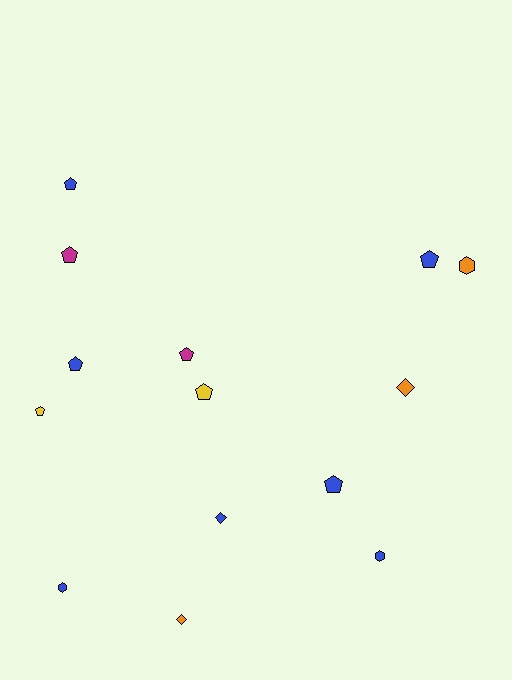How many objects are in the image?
There are 14 objects.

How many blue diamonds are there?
There is 1 blue diamond.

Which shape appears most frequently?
Pentagon, with 8 objects.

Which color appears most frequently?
Blue, with 7 objects.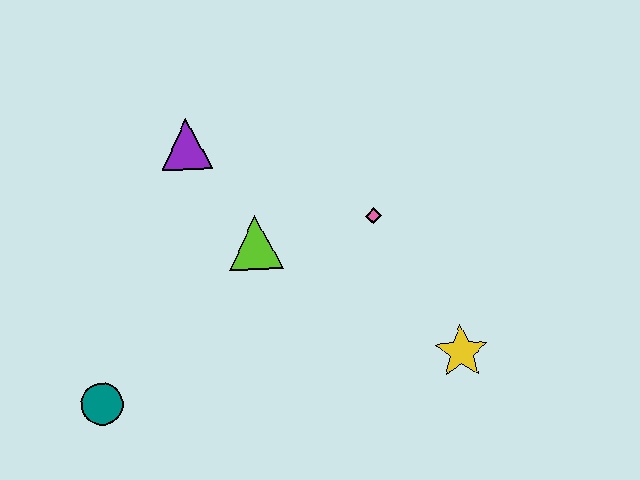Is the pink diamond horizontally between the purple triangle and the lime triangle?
No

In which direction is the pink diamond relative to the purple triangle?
The pink diamond is to the right of the purple triangle.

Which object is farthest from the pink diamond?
The teal circle is farthest from the pink diamond.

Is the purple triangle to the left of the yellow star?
Yes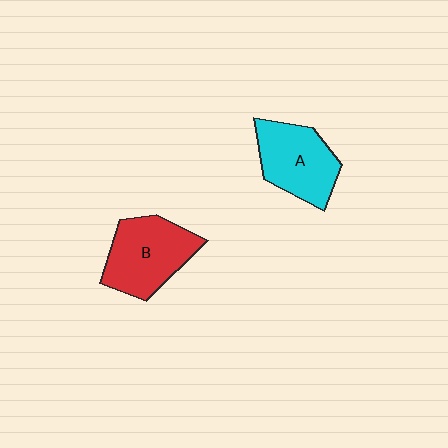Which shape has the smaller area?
Shape A (cyan).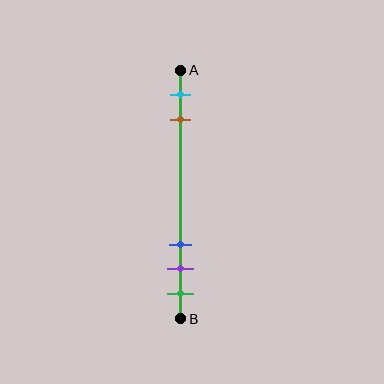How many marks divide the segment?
There are 5 marks dividing the segment.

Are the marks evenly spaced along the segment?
No, the marks are not evenly spaced.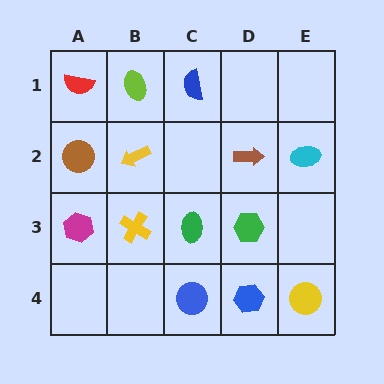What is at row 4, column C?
A blue circle.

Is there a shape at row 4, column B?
No, that cell is empty.